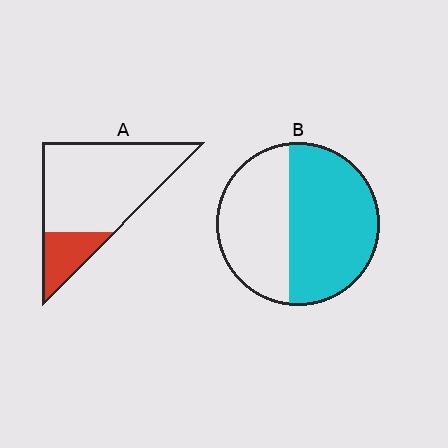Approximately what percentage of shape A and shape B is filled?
A is approximately 20% and B is approximately 55%.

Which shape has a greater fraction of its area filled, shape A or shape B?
Shape B.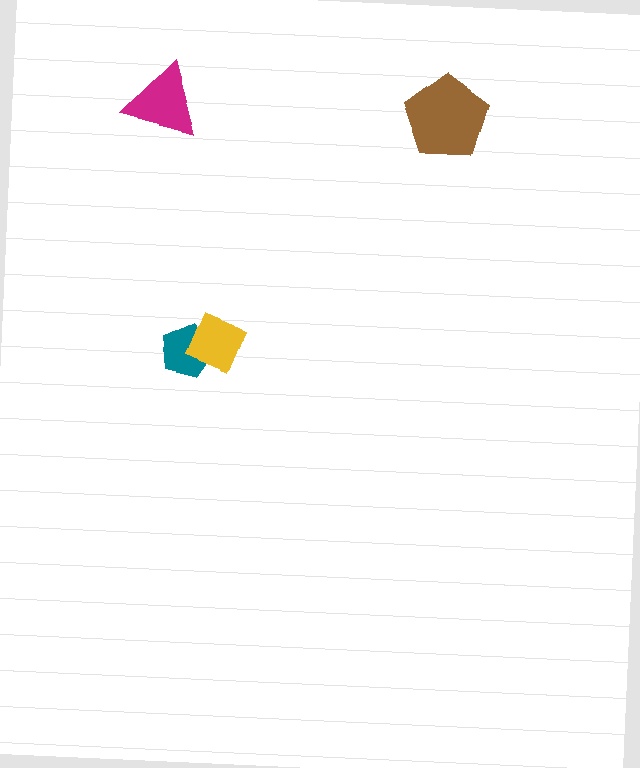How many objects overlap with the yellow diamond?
1 object overlaps with the yellow diamond.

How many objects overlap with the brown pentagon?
0 objects overlap with the brown pentagon.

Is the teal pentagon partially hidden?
Yes, it is partially covered by another shape.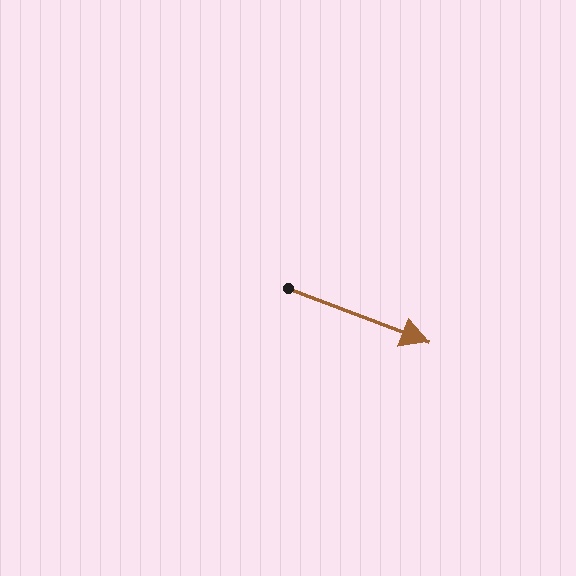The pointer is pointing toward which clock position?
Roughly 4 o'clock.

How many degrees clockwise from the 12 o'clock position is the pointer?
Approximately 111 degrees.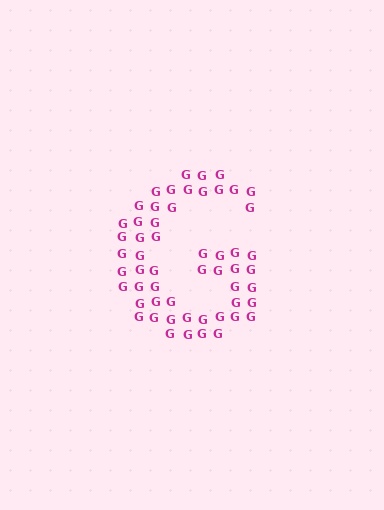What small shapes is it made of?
It is made of small letter G's.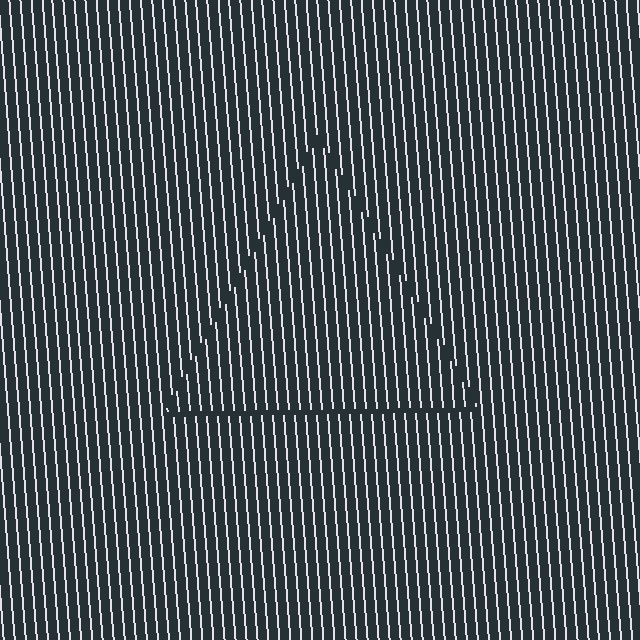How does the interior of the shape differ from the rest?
The interior of the shape contains the same grating, shifted by half a period — the contour is defined by the phase discontinuity where line-ends from the inner and outer gratings abut.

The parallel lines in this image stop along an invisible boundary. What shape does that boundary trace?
An illusory triangle. The interior of the shape contains the same grating, shifted by half a period — the contour is defined by the phase discontinuity where line-ends from the inner and outer gratings abut.